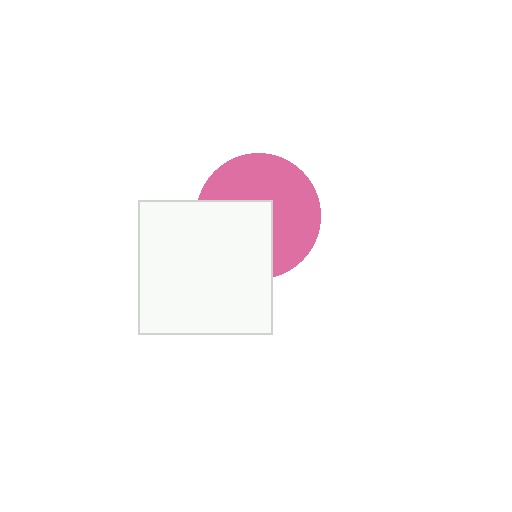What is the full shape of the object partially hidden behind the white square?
The partially hidden object is a pink circle.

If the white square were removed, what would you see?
You would see the complete pink circle.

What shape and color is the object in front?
The object in front is a white square.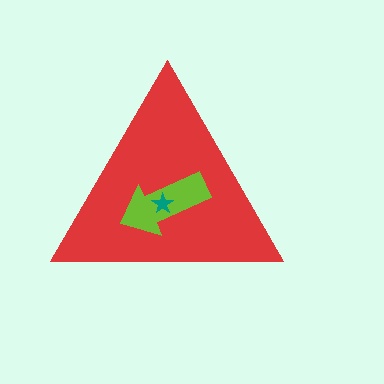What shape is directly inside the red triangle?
The lime arrow.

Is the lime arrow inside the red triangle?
Yes.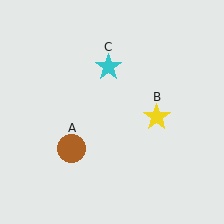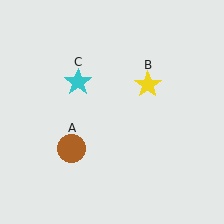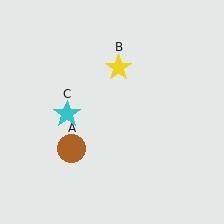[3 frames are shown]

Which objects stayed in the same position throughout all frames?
Brown circle (object A) remained stationary.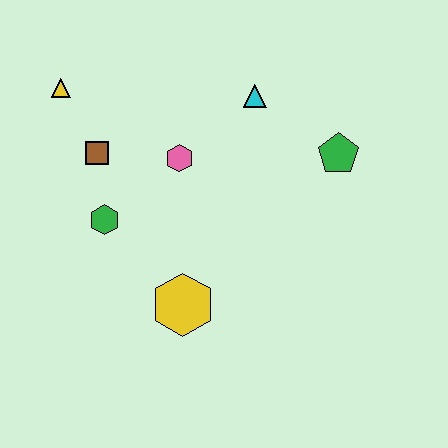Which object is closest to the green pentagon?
The cyan triangle is closest to the green pentagon.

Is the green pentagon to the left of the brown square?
No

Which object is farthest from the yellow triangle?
The green pentagon is farthest from the yellow triangle.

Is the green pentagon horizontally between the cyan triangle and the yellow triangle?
No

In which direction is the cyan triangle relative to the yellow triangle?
The cyan triangle is to the right of the yellow triangle.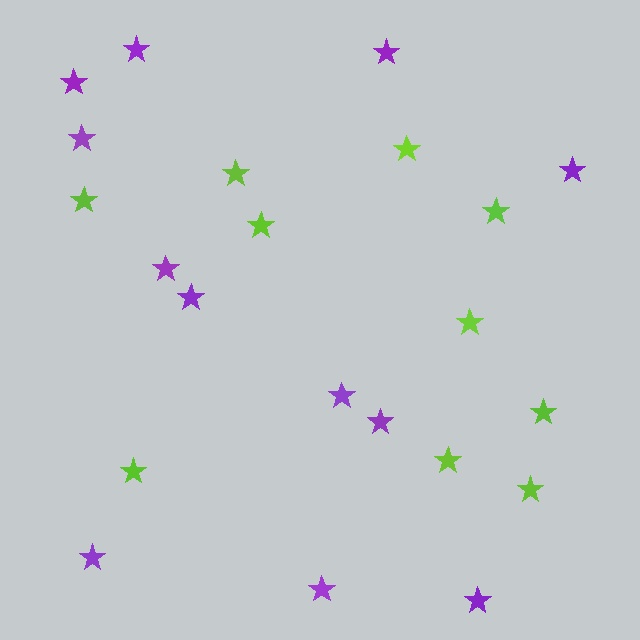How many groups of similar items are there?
There are 2 groups: one group of lime stars (10) and one group of purple stars (12).